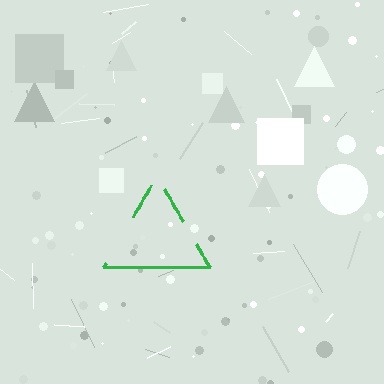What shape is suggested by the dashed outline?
The dashed outline suggests a triangle.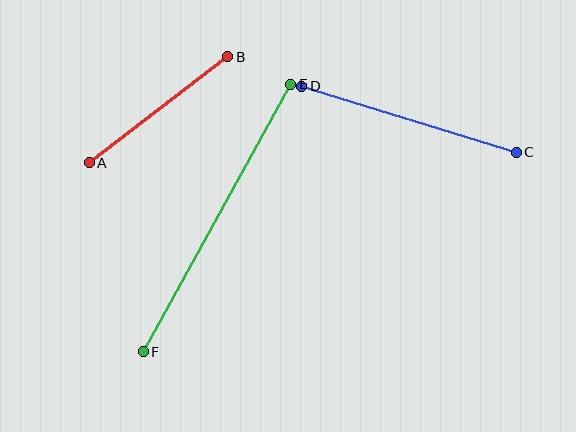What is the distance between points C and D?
The distance is approximately 224 pixels.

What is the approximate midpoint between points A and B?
The midpoint is at approximately (158, 110) pixels.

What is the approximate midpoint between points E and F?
The midpoint is at approximately (217, 218) pixels.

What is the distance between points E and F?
The distance is approximately 306 pixels.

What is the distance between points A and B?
The distance is approximately 174 pixels.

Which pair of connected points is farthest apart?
Points E and F are farthest apart.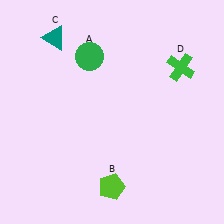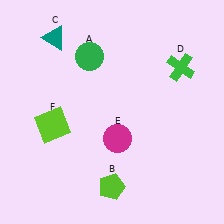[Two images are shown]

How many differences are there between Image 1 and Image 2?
There are 2 differences between the two images.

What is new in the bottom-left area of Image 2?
A lime square (F) was added in the bottom-left area of Image 2.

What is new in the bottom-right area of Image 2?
A magenta circle (E) was added in the bottom-right area of Image 2.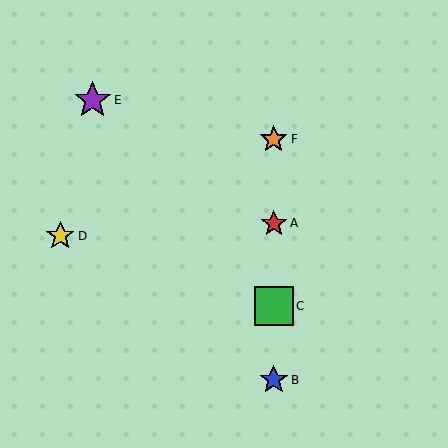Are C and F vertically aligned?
Yes, both are at x≈274.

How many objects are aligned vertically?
4 objects (A, B, C, F) are aligned vertically.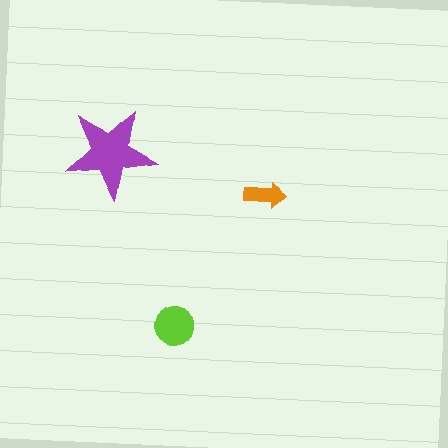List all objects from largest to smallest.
The purple star, the lime circle, the orange arrow.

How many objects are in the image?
There are 3 objects in the image.